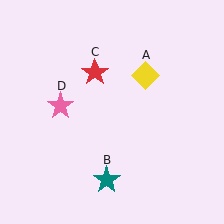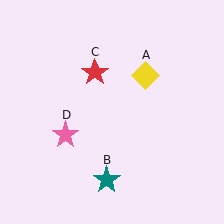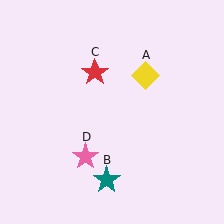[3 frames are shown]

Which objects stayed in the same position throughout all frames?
Yellow diamond (object A) and teal star (object B) and red star (object C) remained stationary.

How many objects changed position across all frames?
1 object changed position: pink star (object D).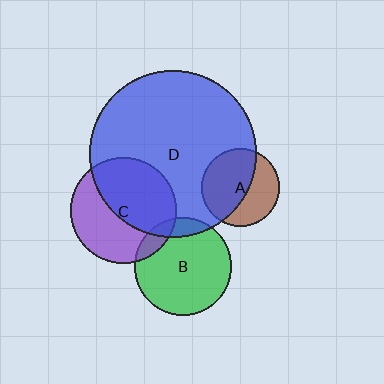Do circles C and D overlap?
Yes.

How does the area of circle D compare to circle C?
Approximately 2.5 times.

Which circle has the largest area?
Circle D (blue).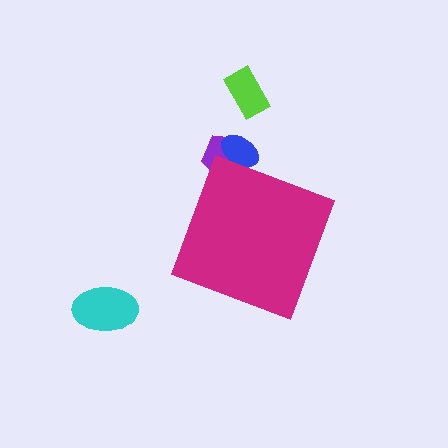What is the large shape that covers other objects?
A magenta diamond.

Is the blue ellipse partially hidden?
Yes, the blue ellipse is partially hidden behind the magenta diamond.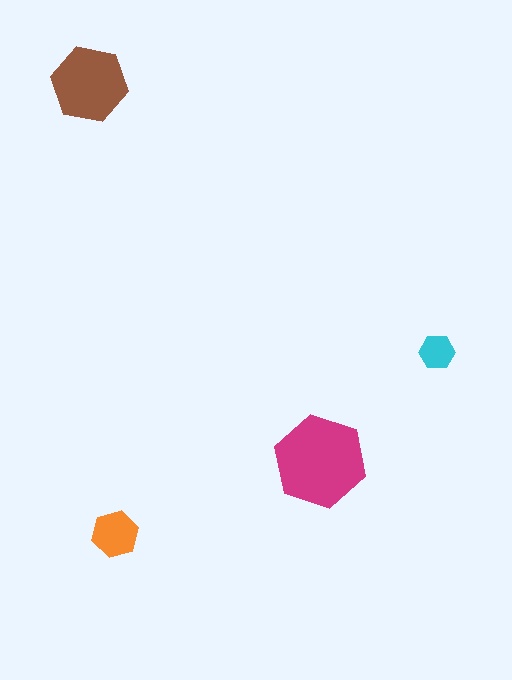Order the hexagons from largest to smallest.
the magenta one, the brown one, the orange one, the cyan one.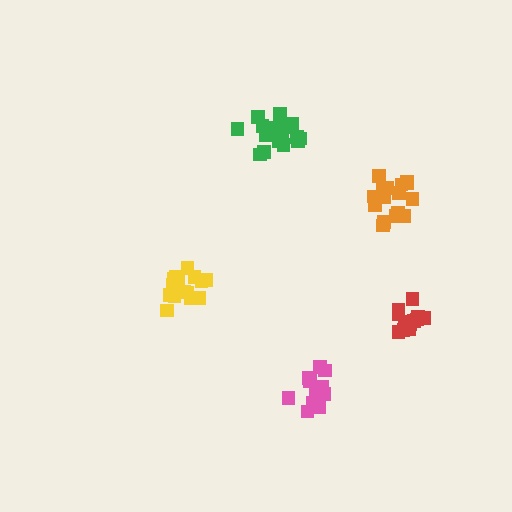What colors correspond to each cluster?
The clusters are colored: red, green, yellow, pink, orange.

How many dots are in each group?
Group 1: 14 dots, Group 2: 17 dots, Group 3: 16 dots, Group 4: 12 dots, Group 5: 16 dots (75 total).